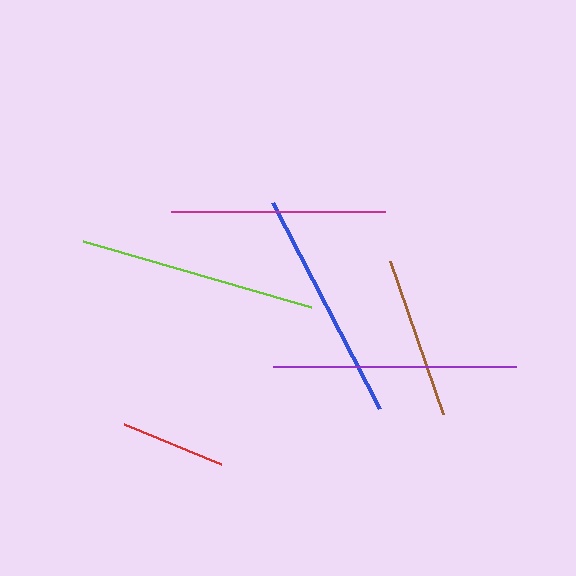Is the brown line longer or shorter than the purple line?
The purple line is longer than the brown line.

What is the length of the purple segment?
The purple segment is approximately 243 pixels long.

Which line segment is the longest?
The purple line is the longest at approximately 243 pixels.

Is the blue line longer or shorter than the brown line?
The blue line is longer than the brown line.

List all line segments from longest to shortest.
From longest to shortest: purple, lime, blue, magenta, brown, red.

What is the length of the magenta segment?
The magenta segment is approximately 214 pixels long.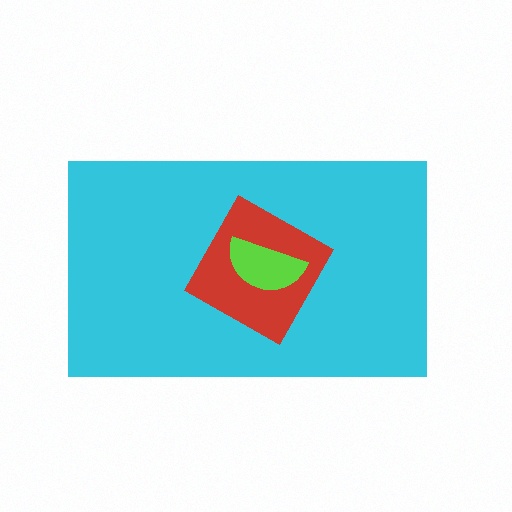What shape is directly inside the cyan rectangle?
The red diamond.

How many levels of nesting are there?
3.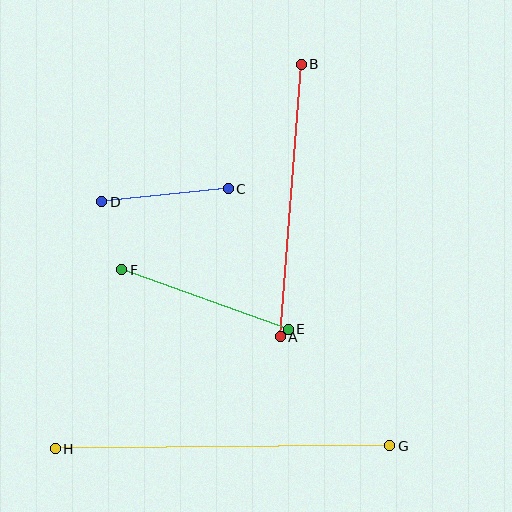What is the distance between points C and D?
The distance is approximately 127 pixels.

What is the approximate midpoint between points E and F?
The midpoint is at approximately (205, 300) pixels.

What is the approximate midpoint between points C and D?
The midpoint is at approximately (165, 195) pixels.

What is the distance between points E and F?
The distance is approximately 177 pixels.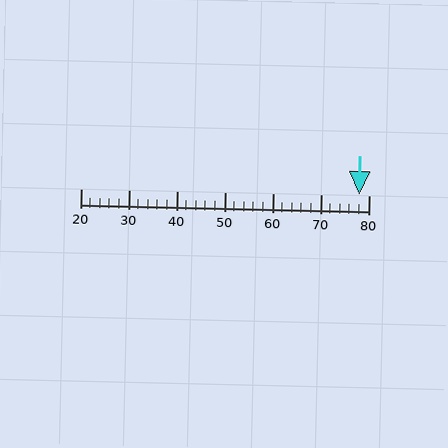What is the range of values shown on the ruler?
The ruler shows values from 20 to 80.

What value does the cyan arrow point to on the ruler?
The cyan arrow points to approximately 78.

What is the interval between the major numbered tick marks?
The major tick marks are spaced 10 units apart.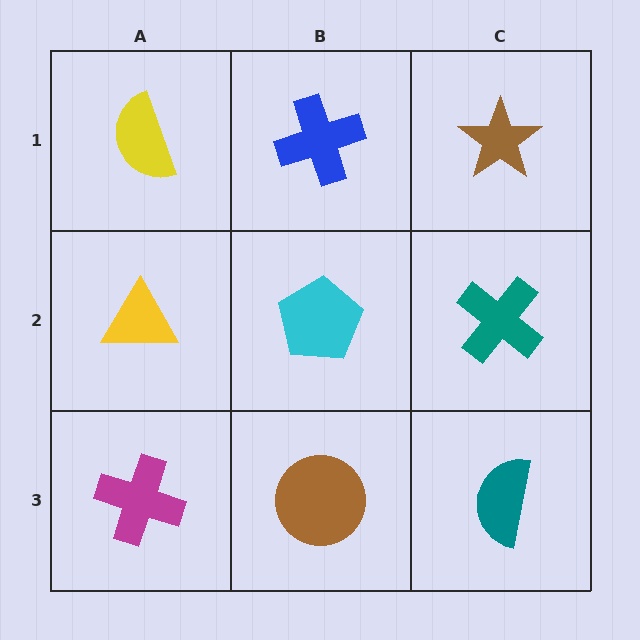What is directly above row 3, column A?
A yellow triangle.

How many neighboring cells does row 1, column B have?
3.